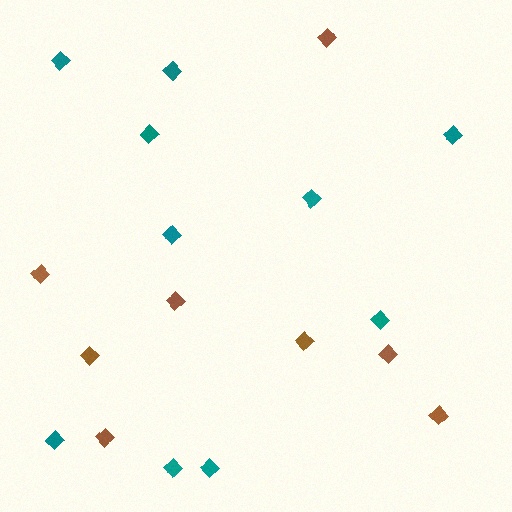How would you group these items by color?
There are 2 groups: one group of brown diamonds (8) and one group of teal diamonds (10).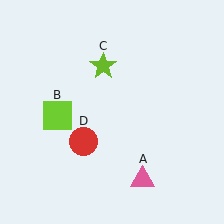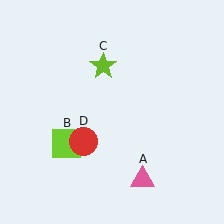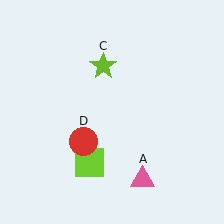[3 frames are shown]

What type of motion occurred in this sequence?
The lime square (object B) rotated counterclockwise around the center of the scene.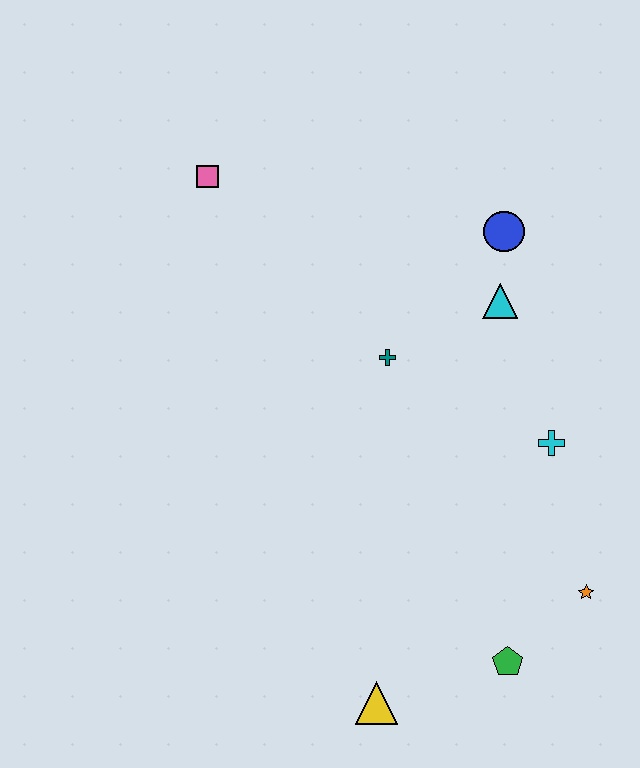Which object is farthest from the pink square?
The green pentagon is farthest from the pink square.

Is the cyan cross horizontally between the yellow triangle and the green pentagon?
No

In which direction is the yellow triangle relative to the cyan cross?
The yellow triangle is below the cyan cross.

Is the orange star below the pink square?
Yes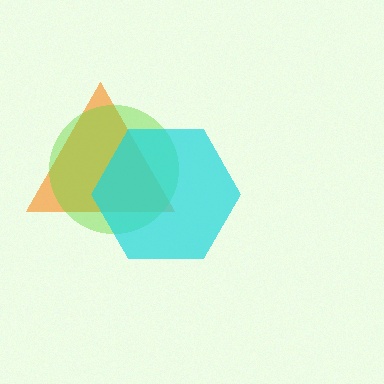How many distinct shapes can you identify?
There are 3 distinct shapes: an orange triangle, a lime circle, a cyan hexagon.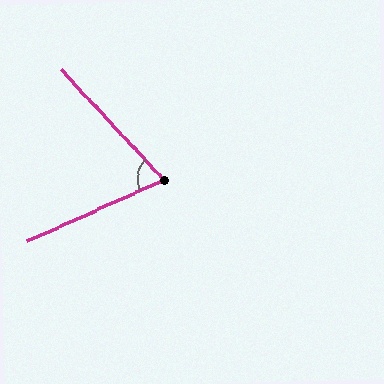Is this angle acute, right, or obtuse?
It is acute.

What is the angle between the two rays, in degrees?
Approximately 71 degrees.